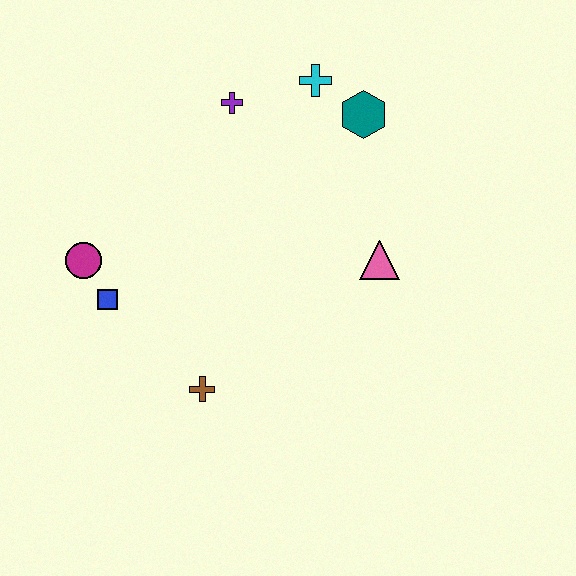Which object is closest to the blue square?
The magenta circle is closest to the blue square.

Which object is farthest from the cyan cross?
The brown cross is farthest from the cyan cross.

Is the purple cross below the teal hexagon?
No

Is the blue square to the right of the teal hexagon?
No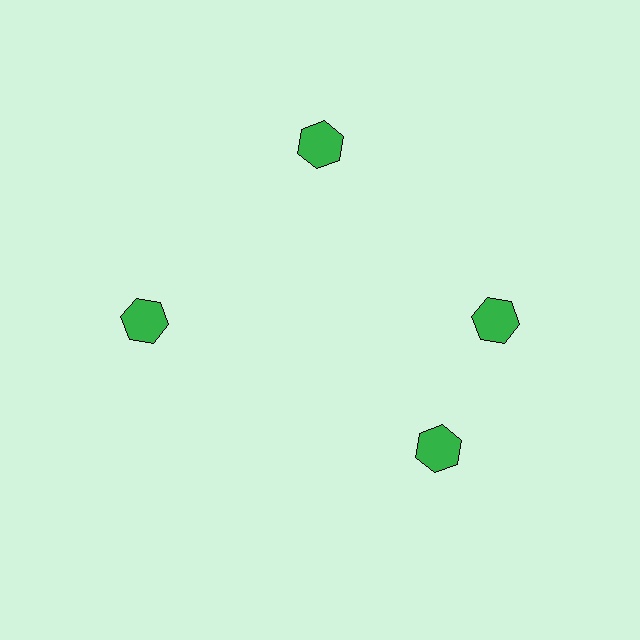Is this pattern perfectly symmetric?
No. The 4 green hexagons are arranged in a ring, but one element near the 6 o'clock position is rotated out of alignment along the ring, breaking the 4-fold rotational symmetry.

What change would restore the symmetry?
The symmetry would be restored by rotating it back into even spacing with its neighbors so that all 4 hexagons sit at equal angles and equal distance from the center.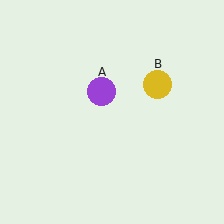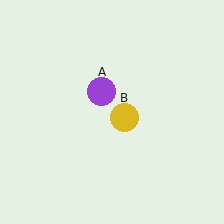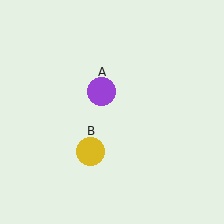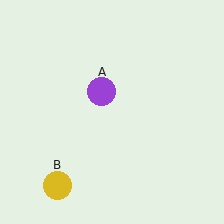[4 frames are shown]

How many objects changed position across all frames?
1 object changed position: yellow circle (object B).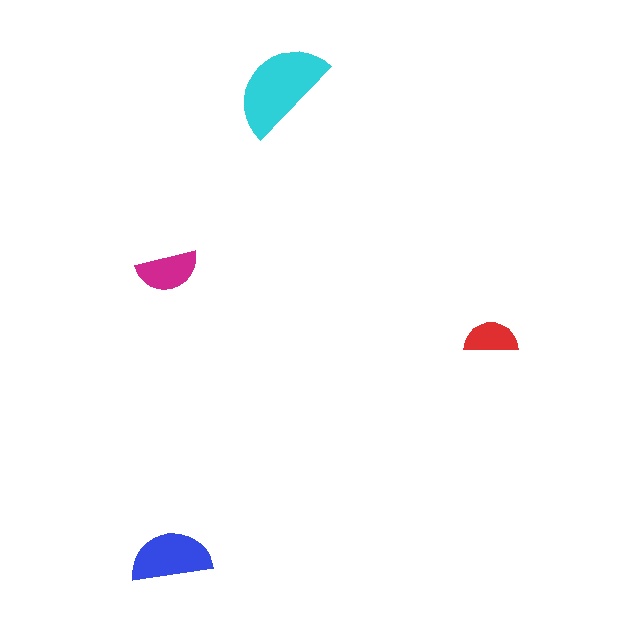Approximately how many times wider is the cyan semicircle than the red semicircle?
About 2 times wider.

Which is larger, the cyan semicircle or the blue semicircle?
The cyan one.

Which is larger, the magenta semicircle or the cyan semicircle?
The cyan one.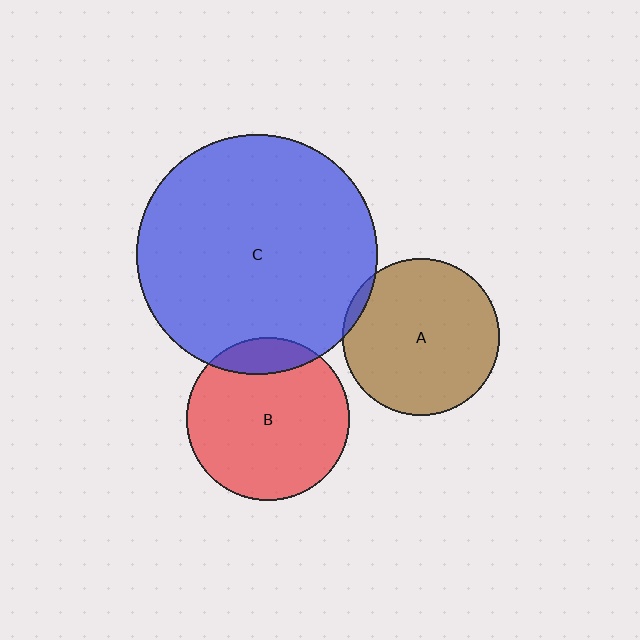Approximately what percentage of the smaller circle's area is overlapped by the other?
Approximately 15%.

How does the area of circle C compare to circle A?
Approximately 2.3 times.